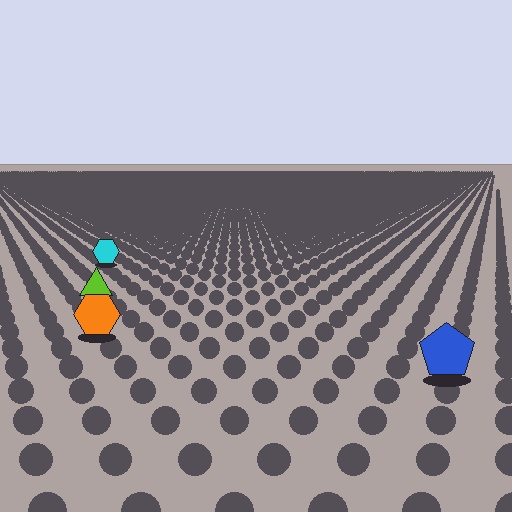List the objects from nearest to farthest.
From nearest to farthest: the blue pentagon, the orange hexagon, the lime triangle, the cyan hexagon.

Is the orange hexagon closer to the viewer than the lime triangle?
Yes. The orange hexagon is closer — you can tell from the texture gradient: the ground texture is coarser near it.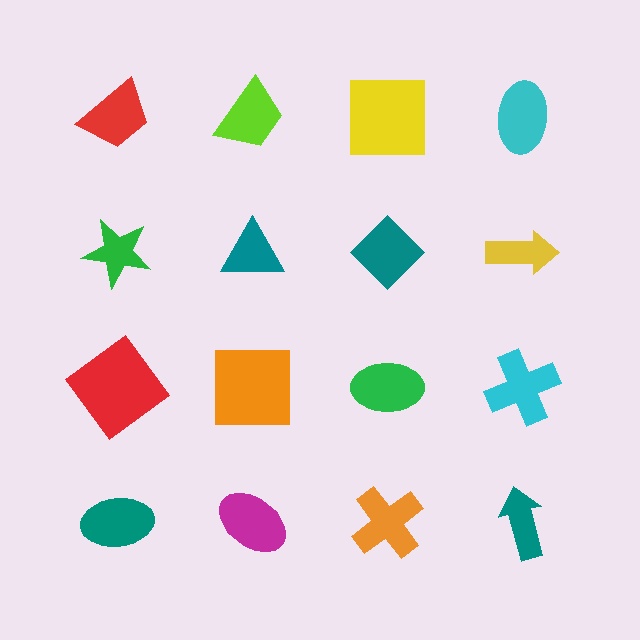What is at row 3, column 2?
An orange square.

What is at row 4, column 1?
A teal ellipse.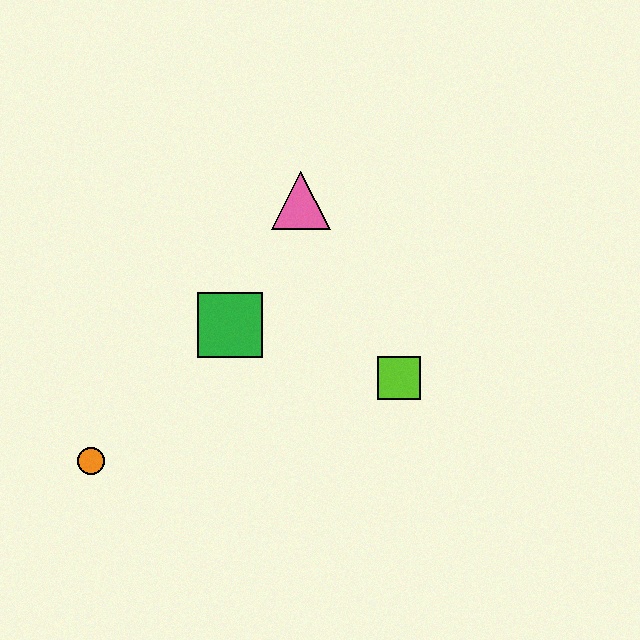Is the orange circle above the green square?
No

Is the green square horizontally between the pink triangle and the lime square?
No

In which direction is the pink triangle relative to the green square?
The pink triangle is above the green square.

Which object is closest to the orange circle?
The green square is closest to the orange circle.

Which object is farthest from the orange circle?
The pink triangle is farthest from the orange circle.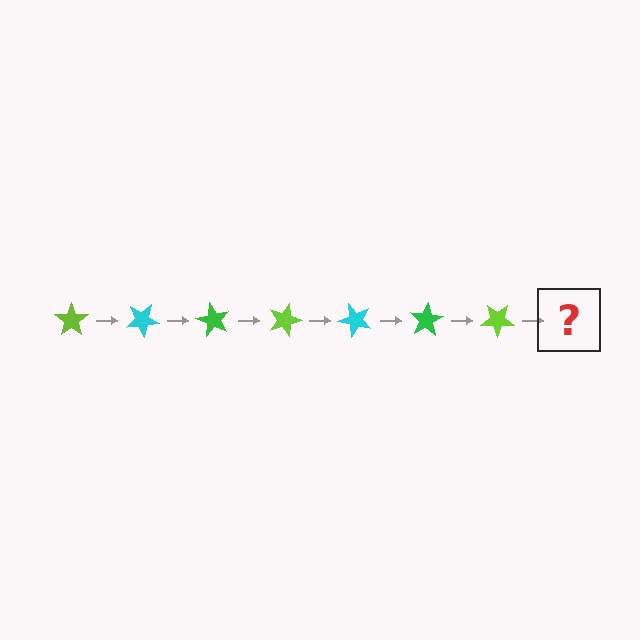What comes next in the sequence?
The next element should be a cyan star, rotated 210 degrees from the start.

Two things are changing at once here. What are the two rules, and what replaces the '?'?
The two rules are that it rotates 30 degrees each step and the color cycles through lime, cyan, and green. The '?' should be a cyan star, rotated 210 degrees from the start.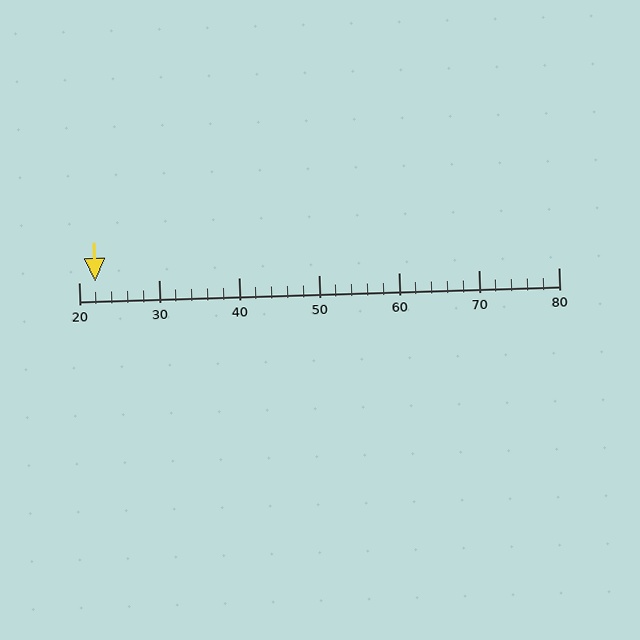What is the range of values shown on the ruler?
The ruler shows values from 20 to 80.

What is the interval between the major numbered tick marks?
The major tick marks are spaced 10 units apart.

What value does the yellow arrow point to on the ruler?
The yellow arrow points to approximately 22.